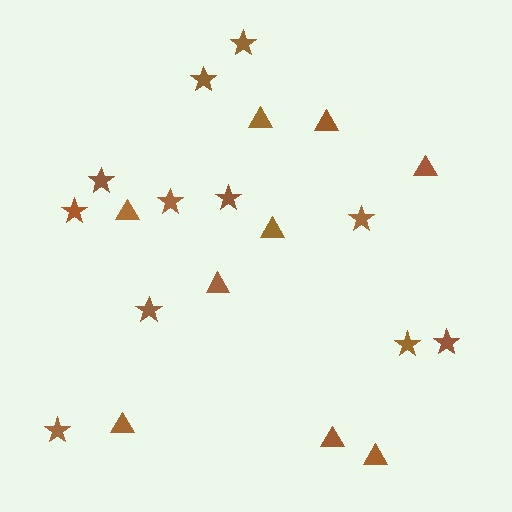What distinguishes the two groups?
There are 2 groups: one group of stars (11) and one group of triangles (9).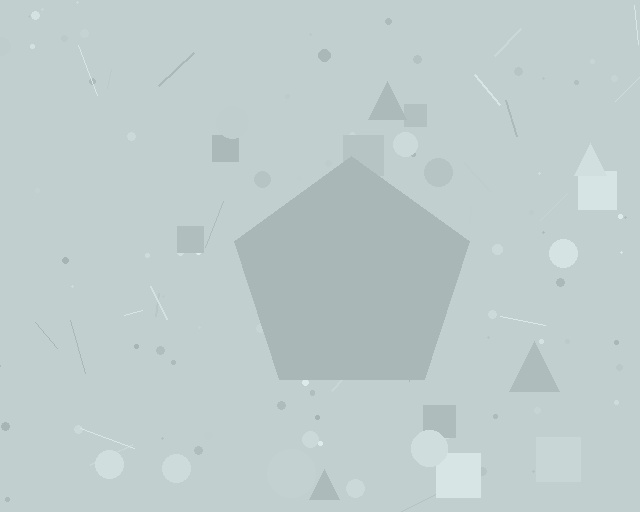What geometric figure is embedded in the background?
A pentagon is embedded in the background.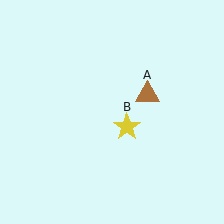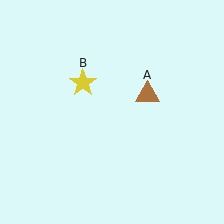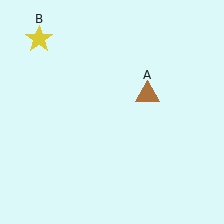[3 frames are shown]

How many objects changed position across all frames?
1 object changed position: yellow star (object B).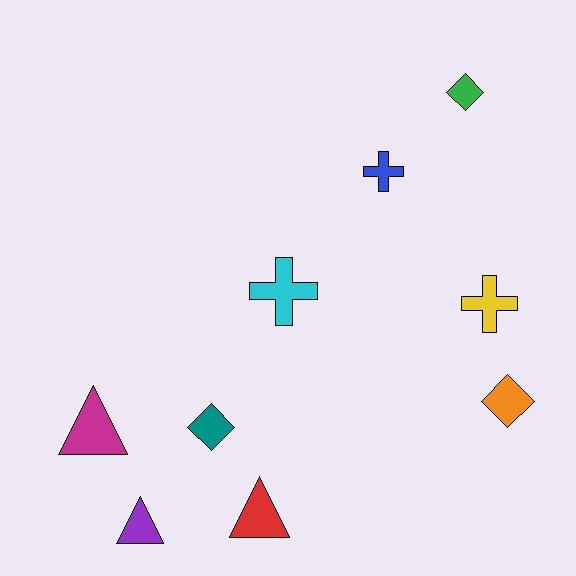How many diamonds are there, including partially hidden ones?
There are 3 diamonds.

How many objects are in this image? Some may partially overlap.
There are 9 objects.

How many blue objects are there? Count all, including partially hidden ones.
There is 1 blue object.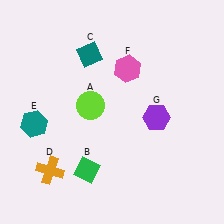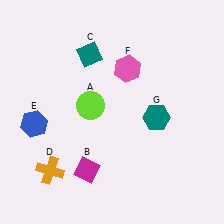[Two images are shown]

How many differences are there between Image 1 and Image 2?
There are 3 differences between the two images.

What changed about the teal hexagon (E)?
In Image 1, E is teal. In Image 2, it changed to blue.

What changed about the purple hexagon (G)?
In Image 1, G is purple. In Image 2, it changed to teal.